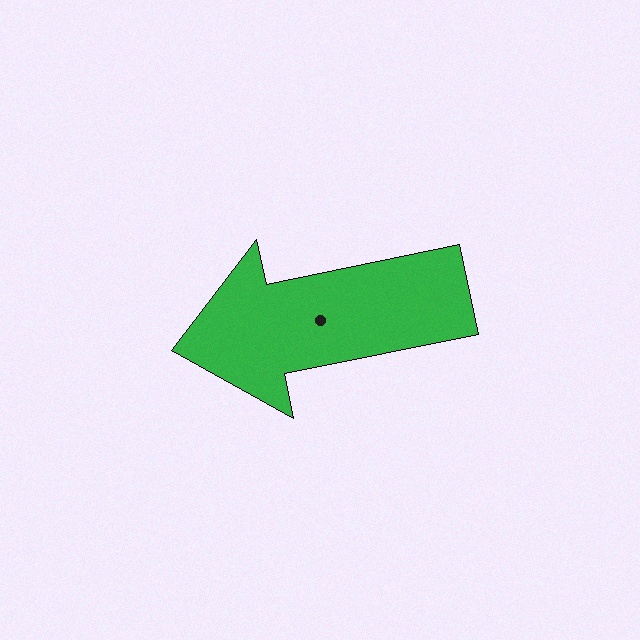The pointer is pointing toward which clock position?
Roughly 9 o'clock.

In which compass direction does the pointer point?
West.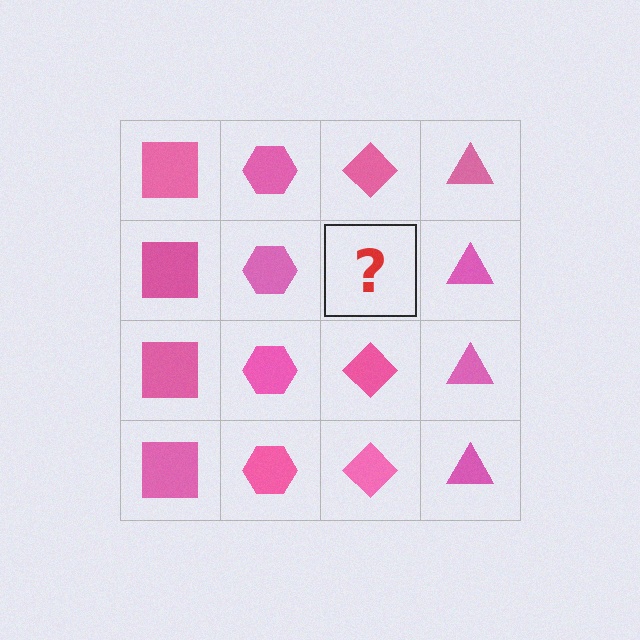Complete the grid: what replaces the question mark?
The question mark should be replaced with a pink diamond.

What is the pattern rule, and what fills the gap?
The rule is that each column has a consistent shape. The gap should be filled with a pink diamond.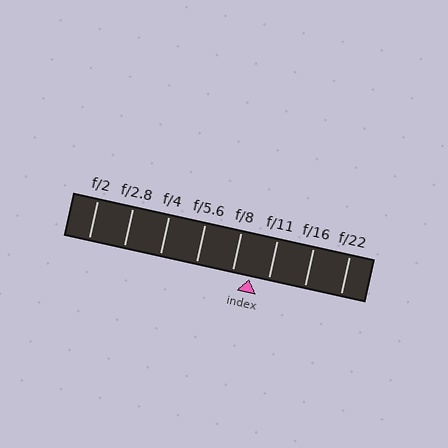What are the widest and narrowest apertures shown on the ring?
The widest aperture shown is f/2 and the narrowest is f/22.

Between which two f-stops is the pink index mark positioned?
The index mark is between f/8 and f/11.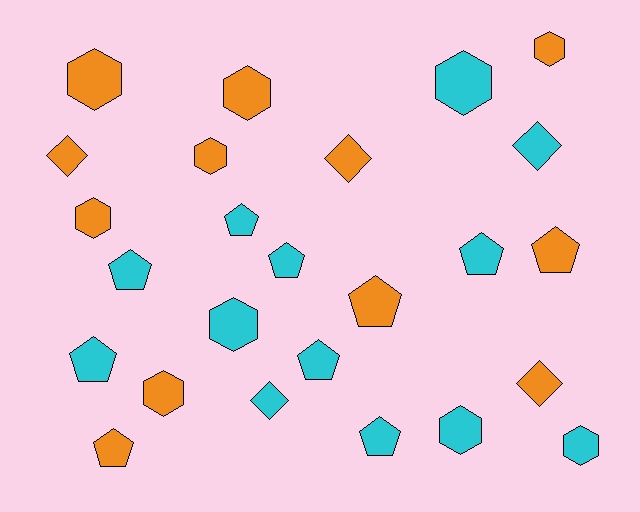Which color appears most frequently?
Cyan, with 13 objects.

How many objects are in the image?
There are 25 objects.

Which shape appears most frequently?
Hexagon, with 10 objects.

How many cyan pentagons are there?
There are 7 cyan pentagons.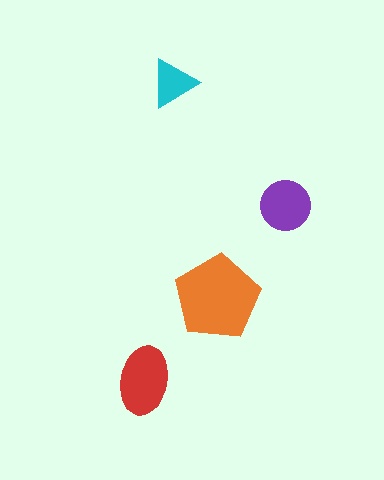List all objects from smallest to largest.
The cyan triangle, the purple circle, the red ellipse, the orange pentagon.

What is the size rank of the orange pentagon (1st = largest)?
1st.